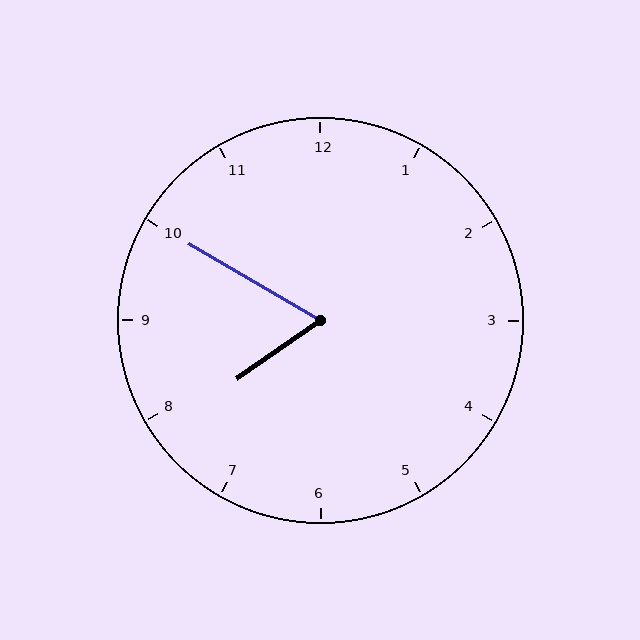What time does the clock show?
7:50.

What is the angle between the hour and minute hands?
Approximately 65 degrees.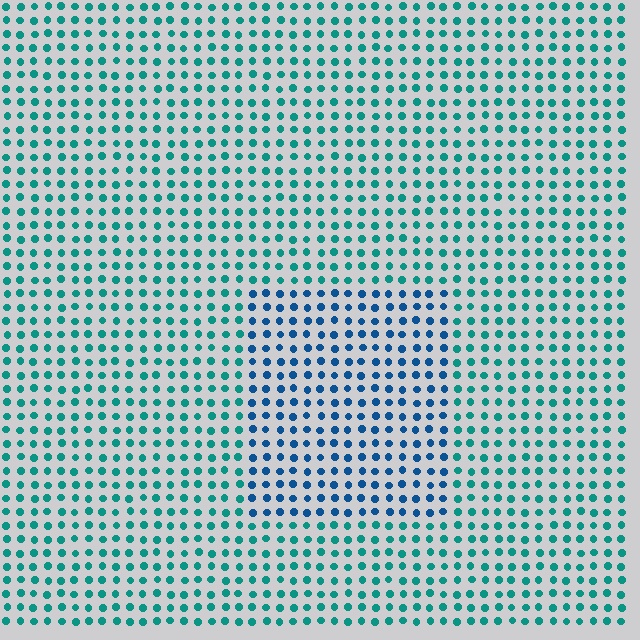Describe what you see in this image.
The image is filled with small teal elements in a uniform arrangement. A rectangle-shaped region is visible where the elements are tinted to a slightly different hue, forming a subtle color boundary.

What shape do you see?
I see a rectangle.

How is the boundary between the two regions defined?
The boundary is defined purely by a slight shift in hue (about 36 degrees). Spacing, size, and orientation are identical on both sides.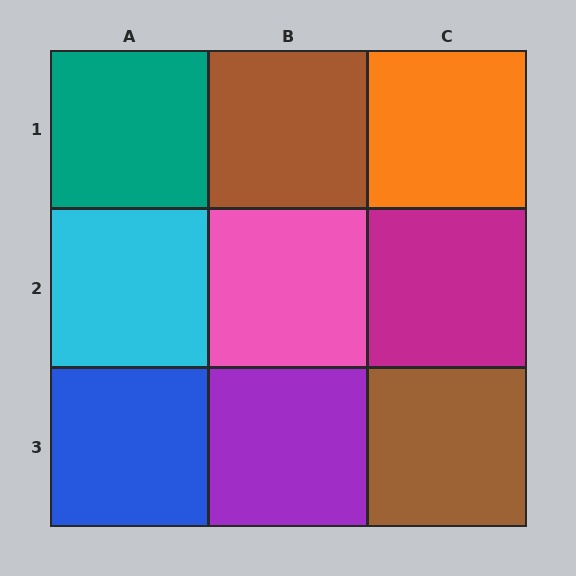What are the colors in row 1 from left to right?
Teal, brown, orange.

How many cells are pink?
1 cell is pink.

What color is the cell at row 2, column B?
Pink.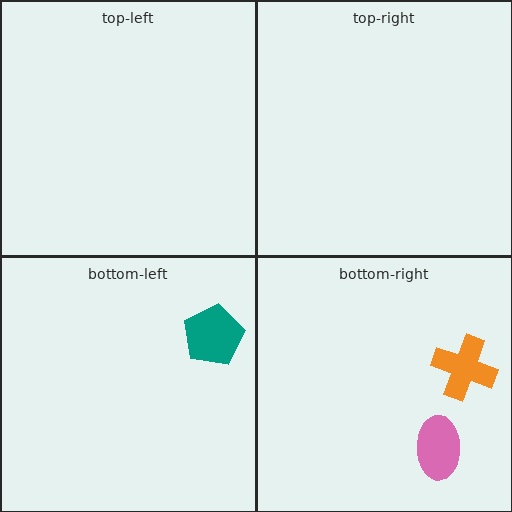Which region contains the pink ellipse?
The bottom-right region.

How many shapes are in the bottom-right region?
2.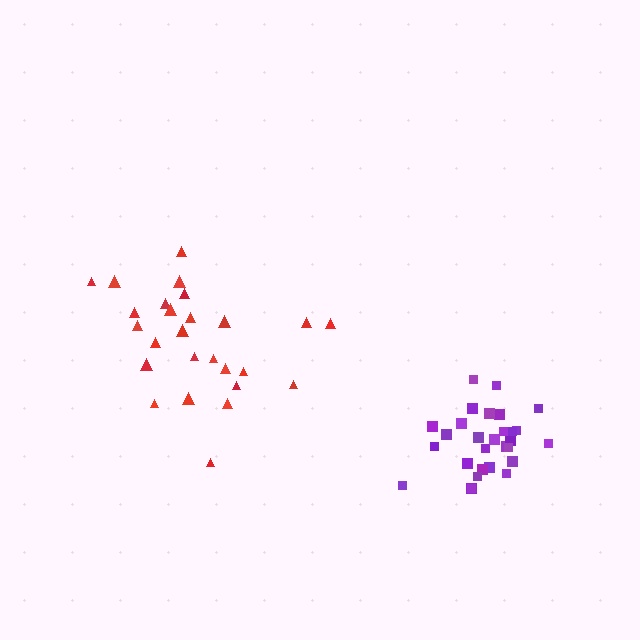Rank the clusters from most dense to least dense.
purple, red.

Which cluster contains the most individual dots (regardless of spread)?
Purple (29).